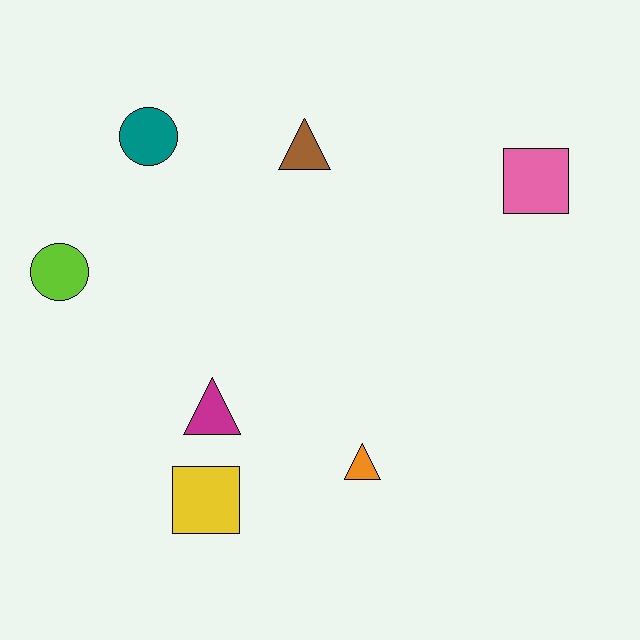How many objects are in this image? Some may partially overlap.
There are 7 objects.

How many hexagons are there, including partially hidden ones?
There are no hexagons.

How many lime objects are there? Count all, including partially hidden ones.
There is 1 lime object.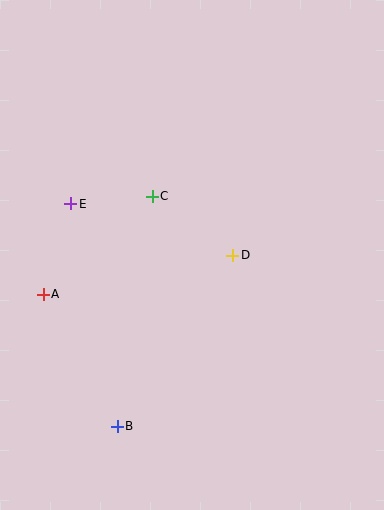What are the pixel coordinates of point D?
Point D is at (233, 255).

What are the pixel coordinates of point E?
Point E is at (71, 204).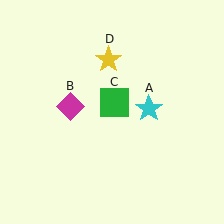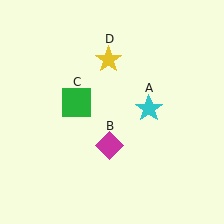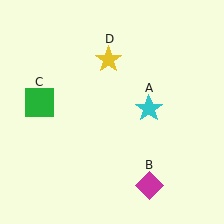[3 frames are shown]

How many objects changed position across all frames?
2 objects changed position: magenta diamond (object B), green square (object C).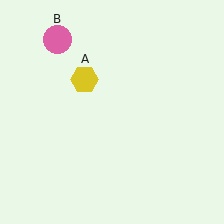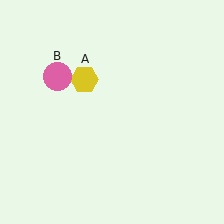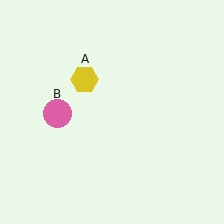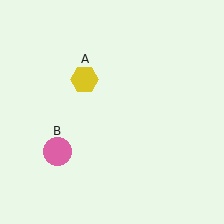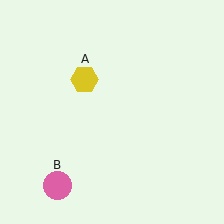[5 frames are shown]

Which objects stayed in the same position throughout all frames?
Yellow hexagon (object A) remained stationary.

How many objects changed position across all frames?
1 object changed position: pink circle (object B).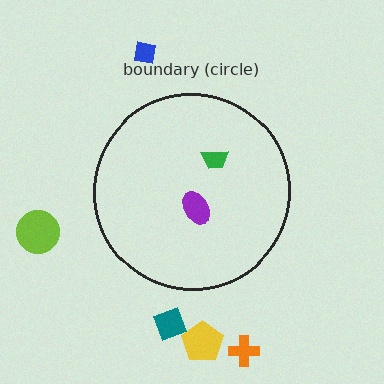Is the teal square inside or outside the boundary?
Outside.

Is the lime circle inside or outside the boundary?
Outside.